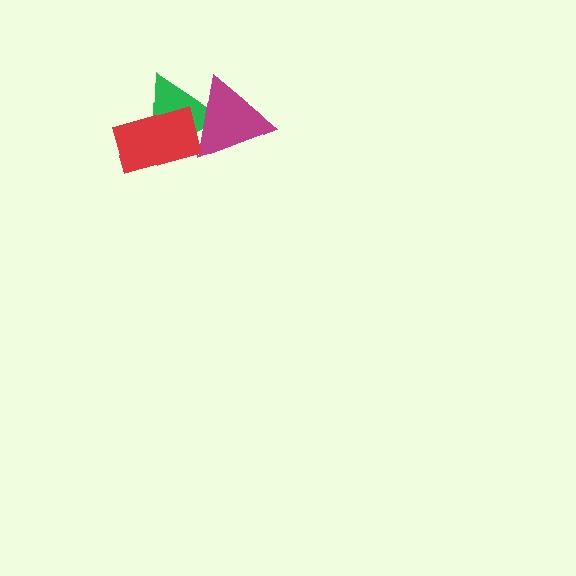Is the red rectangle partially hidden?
No, no other shape covers it.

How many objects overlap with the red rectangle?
2 objects overlap with the red rectangle.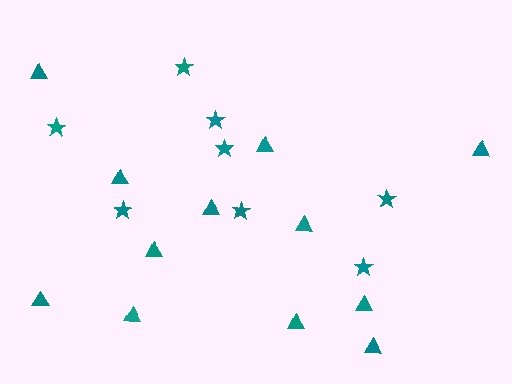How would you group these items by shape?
There are 2 groups: one group of stars (8) and one group of triangles (12).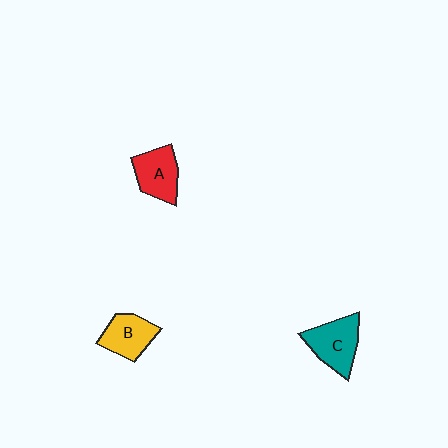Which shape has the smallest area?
Shape B (yellow).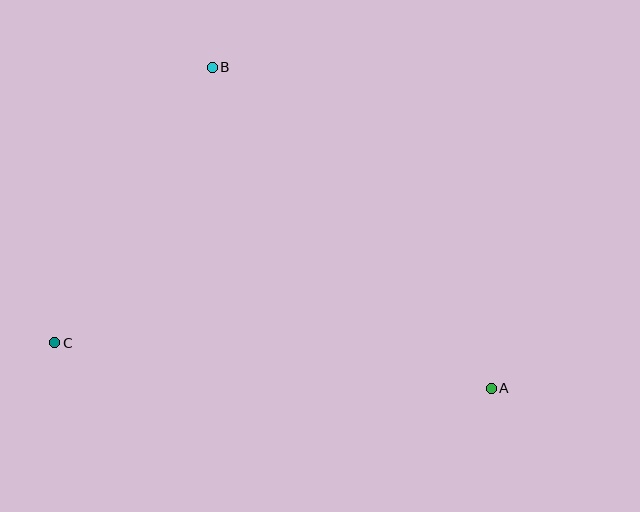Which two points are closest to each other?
Points B and C are closest to each other.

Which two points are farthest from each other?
Points A and C are farthest from each other.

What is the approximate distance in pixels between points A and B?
The distance between A and B is approximately 425 pixels.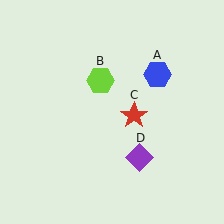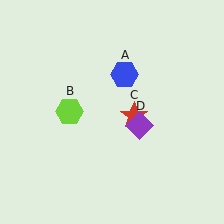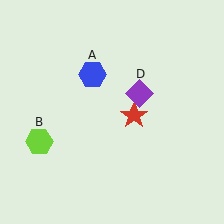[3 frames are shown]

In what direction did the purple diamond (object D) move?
The purple diamond (object D) moved up.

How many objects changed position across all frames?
3 objects changed position: blue hexagon (object A), lime hexagon (object B), purple diamond (object D).